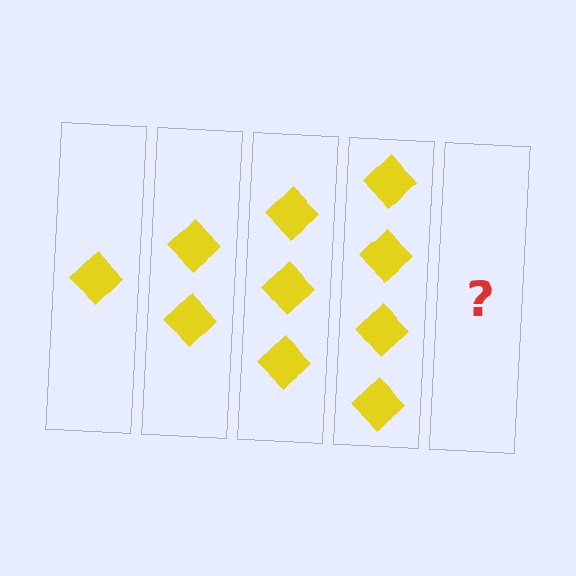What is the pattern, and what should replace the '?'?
The pattern is that each step adds one more diamond. The '?' should be 5 diamonds.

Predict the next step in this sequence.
The next step is 5 diamonds.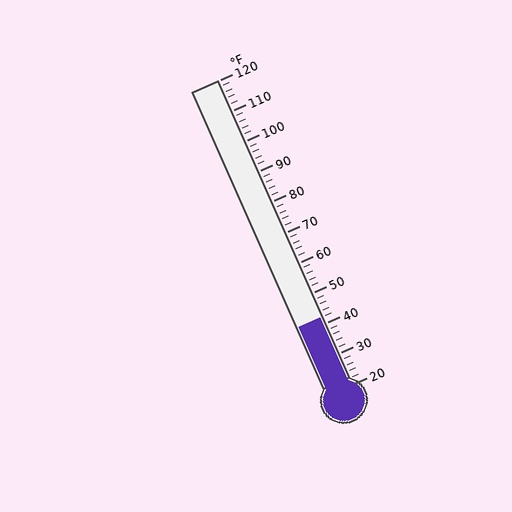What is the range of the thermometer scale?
The thermometer scale ranges from 20°F to 120°F.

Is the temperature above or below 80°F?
The temperature is below 80°F.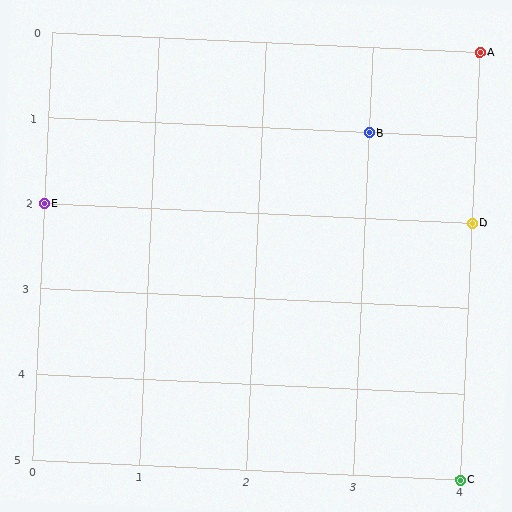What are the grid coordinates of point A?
Point A is at grid coordinates (4, 0).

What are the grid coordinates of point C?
Point C is at grid coordinates (4, 5).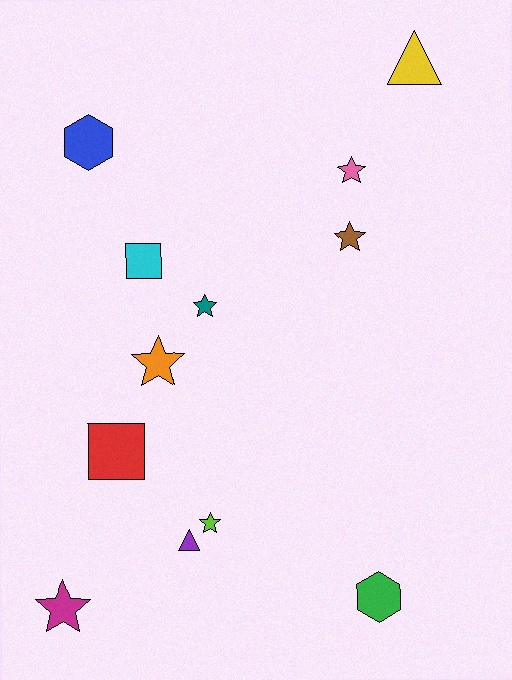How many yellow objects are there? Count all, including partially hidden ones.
There is 1 yellow object.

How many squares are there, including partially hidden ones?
There are 2 squares.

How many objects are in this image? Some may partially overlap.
There are 12 objects.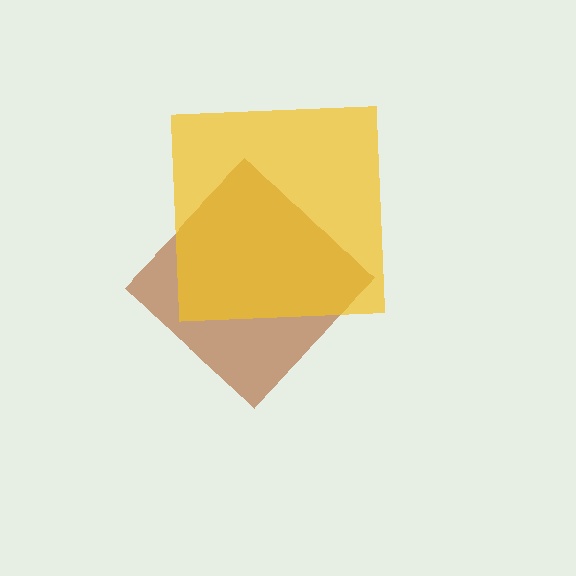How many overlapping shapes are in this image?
There are 2 overlapping shapes in the image.